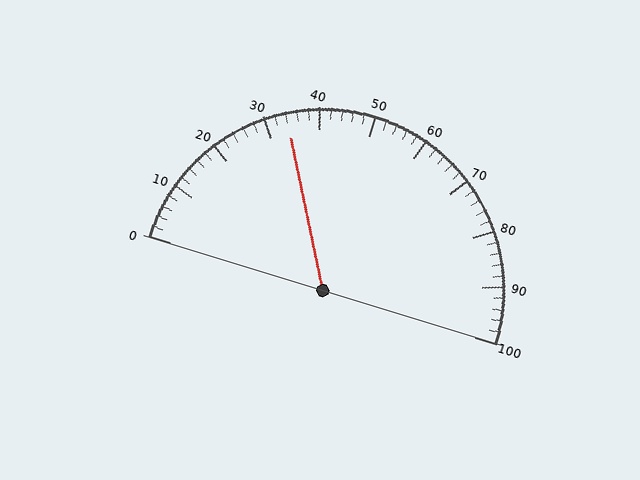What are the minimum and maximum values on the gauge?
The gauge ranges from 0 to 100.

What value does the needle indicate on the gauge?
The needle indicates approximately 34.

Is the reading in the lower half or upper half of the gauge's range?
The reading is in the lower half of the range (0 to 100).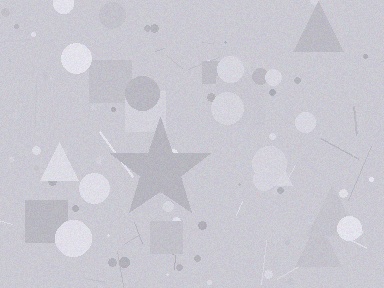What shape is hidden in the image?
A star is hidden in the image.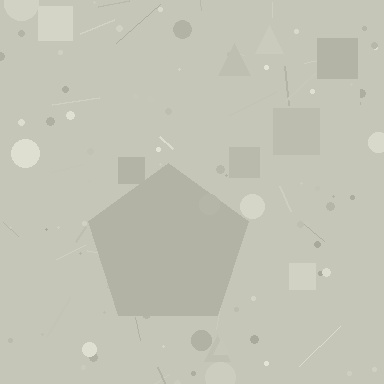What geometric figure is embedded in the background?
A pentagon is embedded in the background.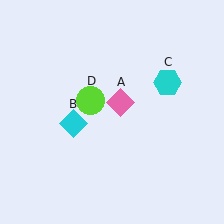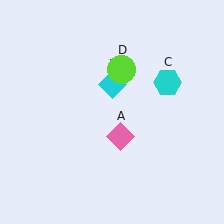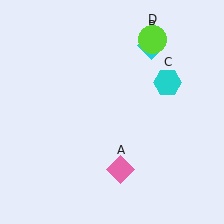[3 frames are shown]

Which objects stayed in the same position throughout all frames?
Cyan hexagon (object C) remained stationary.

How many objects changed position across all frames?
3 objects changed position: pink diamond (object A), cyan diamond (object B), lime circle (object D).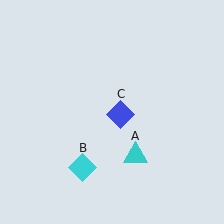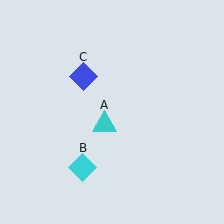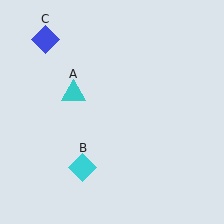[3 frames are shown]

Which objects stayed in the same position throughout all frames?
Cyan diamond (object B) remained stationary.